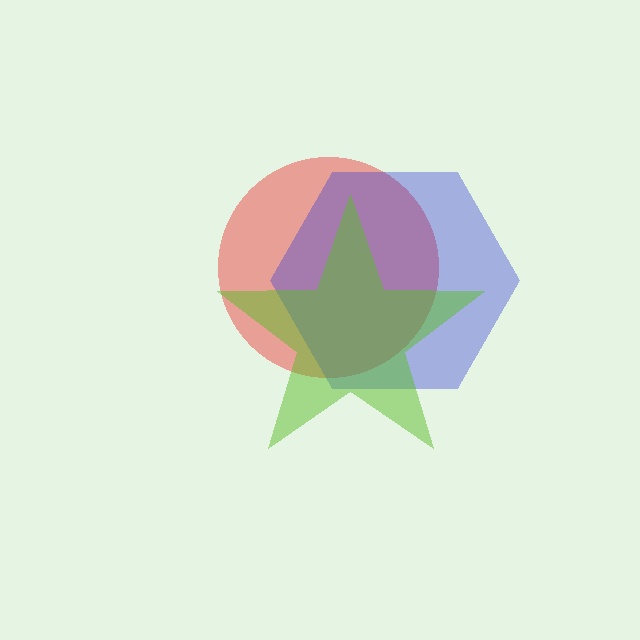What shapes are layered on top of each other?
The layered shapes are: a red circle, a blue hexagon, a lime star.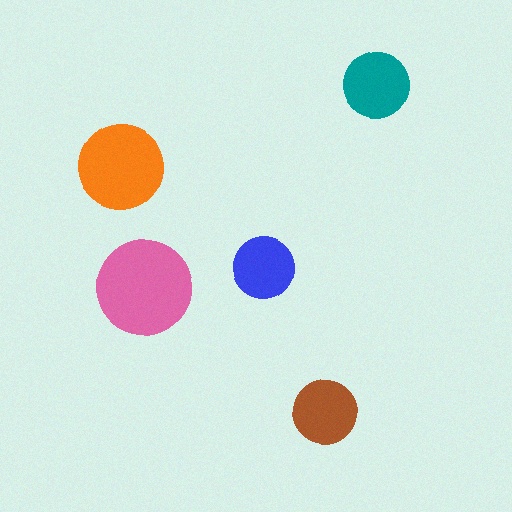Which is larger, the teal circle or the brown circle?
The teal one.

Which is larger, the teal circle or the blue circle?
The teal one.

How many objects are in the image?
There are 5 objects in the image.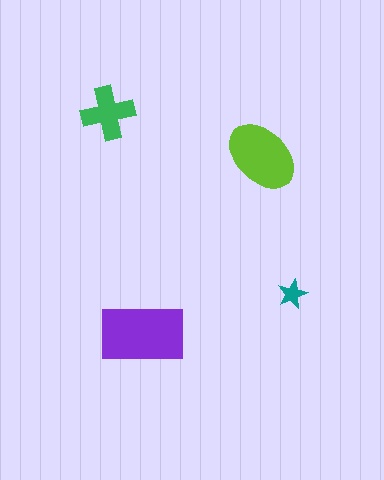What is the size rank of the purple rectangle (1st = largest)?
1st.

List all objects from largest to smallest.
The purple rectangle, the lime ellipse, the green cross, the teal star.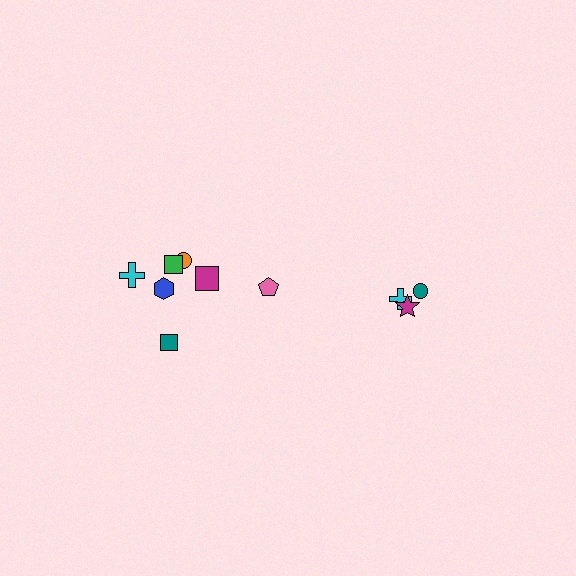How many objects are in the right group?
There are 3 objects.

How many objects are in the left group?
There are 7 objects.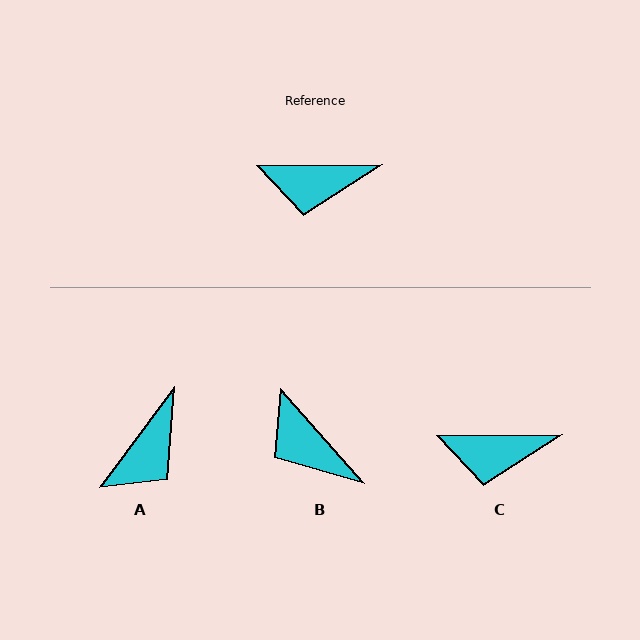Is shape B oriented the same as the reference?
No, it is off by about 48 degrees.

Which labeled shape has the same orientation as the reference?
C.